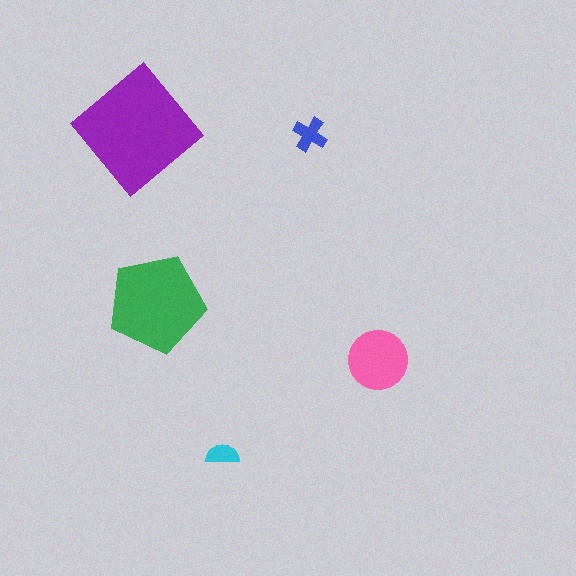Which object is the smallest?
The cyan semicircle.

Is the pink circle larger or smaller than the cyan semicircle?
Larger.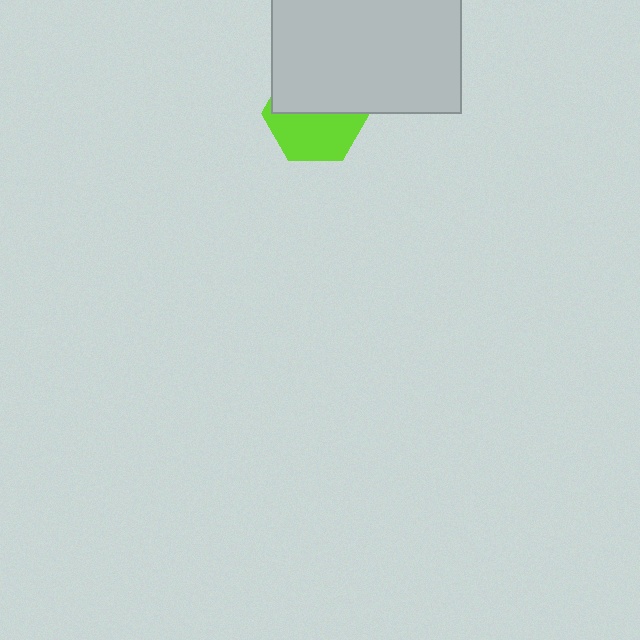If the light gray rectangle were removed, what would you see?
You would see the complete lime hexagon.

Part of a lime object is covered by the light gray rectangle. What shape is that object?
It is a hexagon.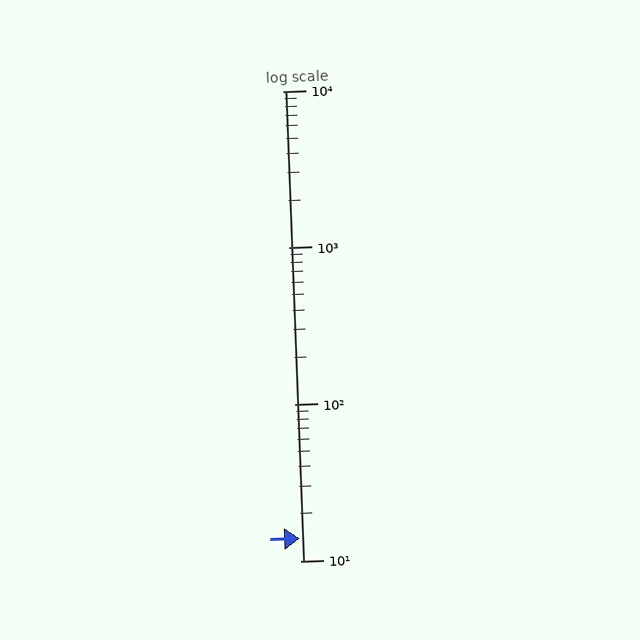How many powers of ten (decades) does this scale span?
The scale spans 3 decades, from 10 to 10000.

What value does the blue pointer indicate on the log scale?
The pointer indicates approximately 14.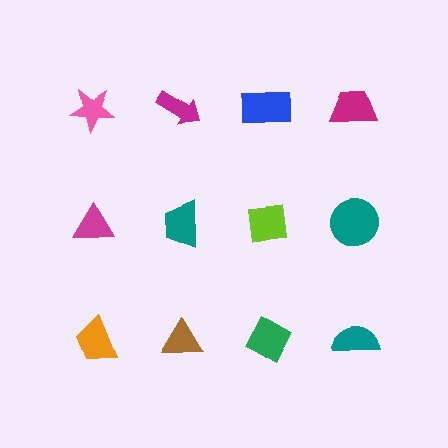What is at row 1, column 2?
A magenta arrow.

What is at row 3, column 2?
A brown triangle.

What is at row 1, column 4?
A magenta trapezoid.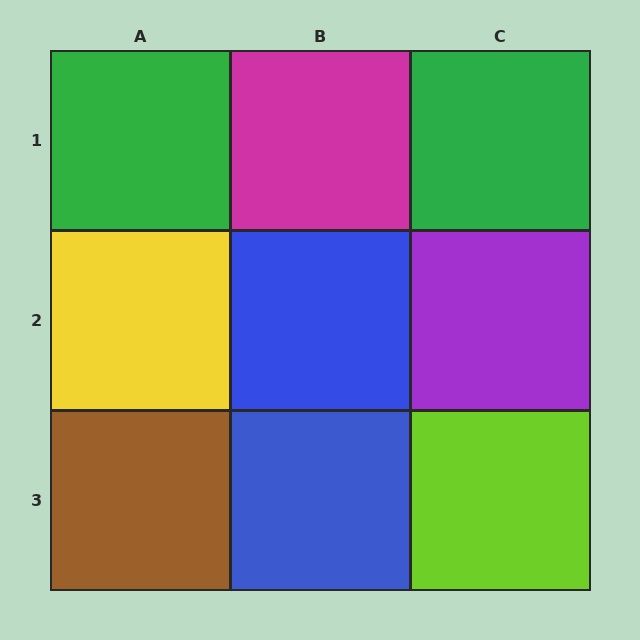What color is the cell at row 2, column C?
Purple.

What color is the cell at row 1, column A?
Green.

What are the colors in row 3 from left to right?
Brown, blue, lime.